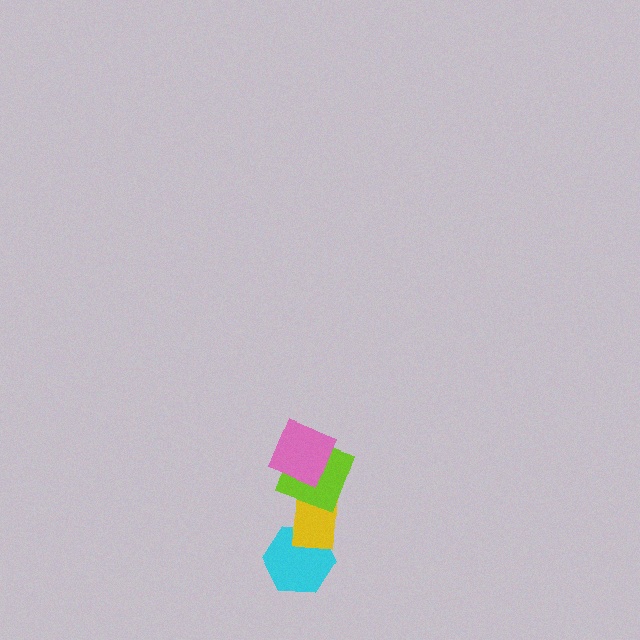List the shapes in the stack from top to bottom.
From top to bottom: the pink square, the lime square, the yellow rectangle, the cyan hexagon.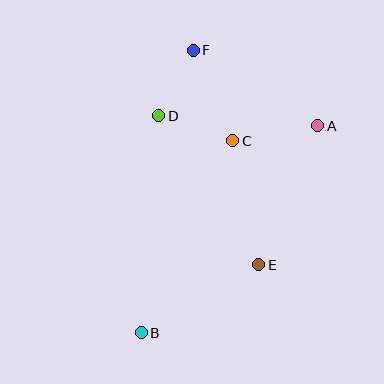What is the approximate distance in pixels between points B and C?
The distance between B and C is approximately 213 pixels.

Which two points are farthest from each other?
Points B and F are farthest from each other.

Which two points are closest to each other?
Points D and F are closest to each other.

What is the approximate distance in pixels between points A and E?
The distance between A and E is approximately 151 pixels.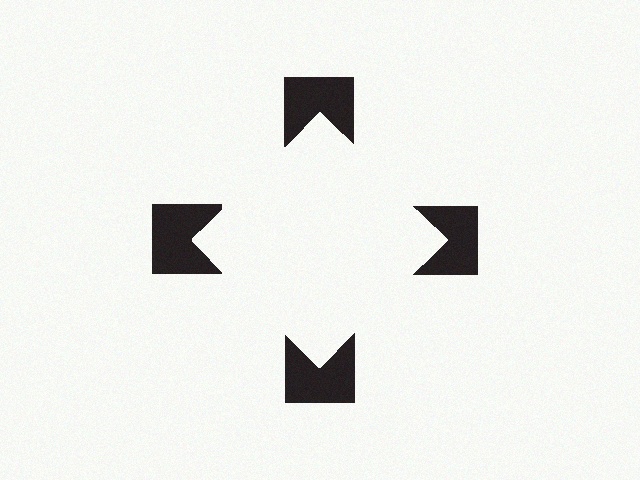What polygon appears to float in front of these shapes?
An illusory square — its edges are inferred from the aligned wedge cuts in the notched squares, not physically drawn.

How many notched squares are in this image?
There are 4 — one at each vertex of the illusory square.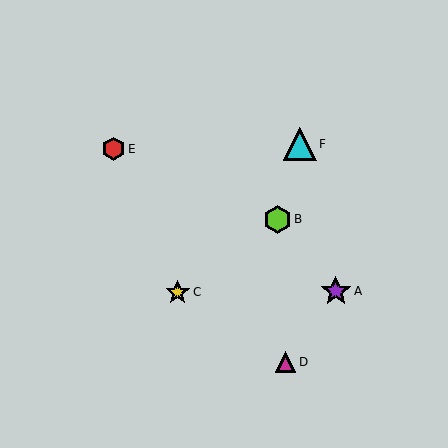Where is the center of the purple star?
The center of the purple star is at (336, 291).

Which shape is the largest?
The cyan triangle (labeled F) is the largest.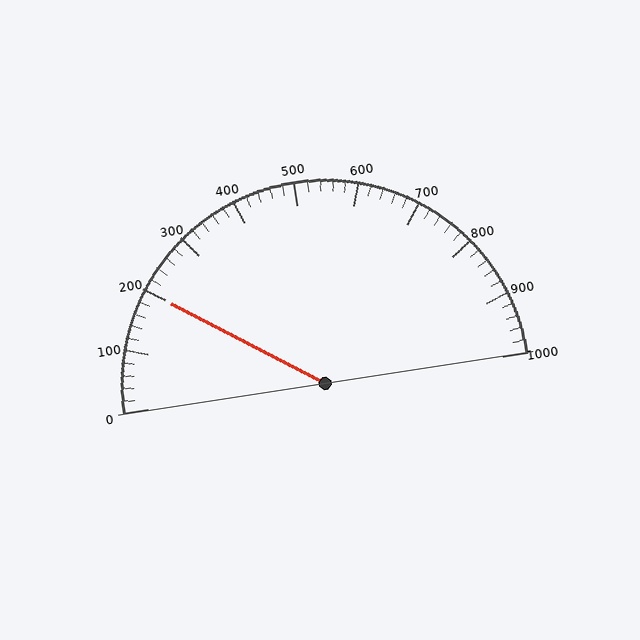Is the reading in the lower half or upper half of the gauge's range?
The reading is in the lower half of the range (0 to 1000).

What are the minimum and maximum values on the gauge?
The gauge ranges from 0 to 1000.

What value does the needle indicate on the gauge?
The needle indicates approximately 200.